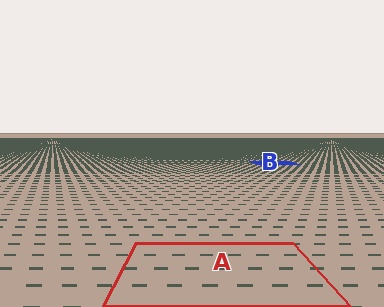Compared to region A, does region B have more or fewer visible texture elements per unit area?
Region B has more texture elements per unit area — they are packed more densely because it is farther away.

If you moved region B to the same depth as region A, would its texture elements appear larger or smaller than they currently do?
They would appear larger. At a closer depth, the same texture elements are projected at a bigger on-screen size.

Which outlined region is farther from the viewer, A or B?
Region B is farther from the viewer — the texture elements inside it appear smaller and more densely packed.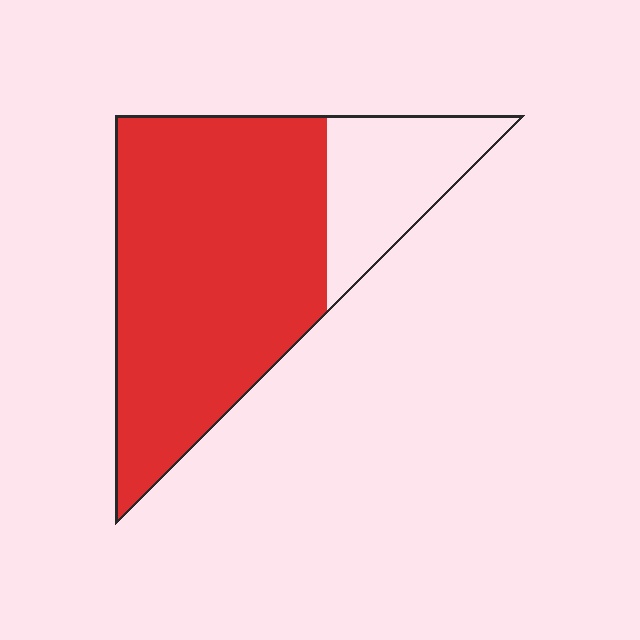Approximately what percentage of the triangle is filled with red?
Approximately 75%.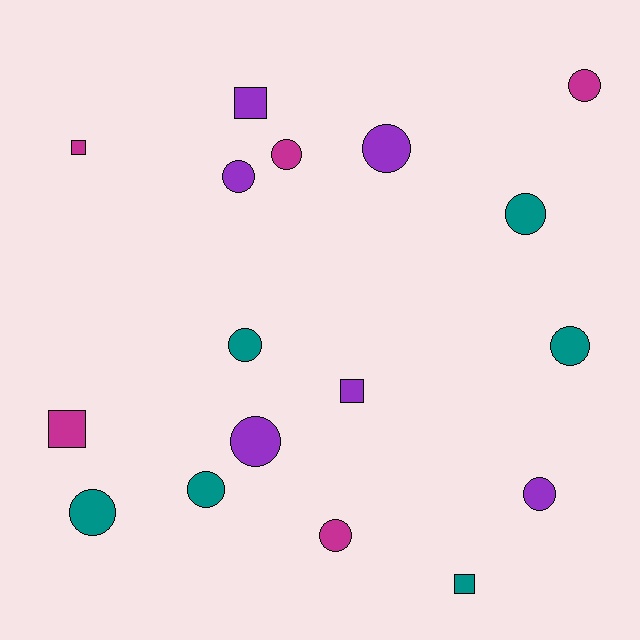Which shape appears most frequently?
Circle, with 12 objects.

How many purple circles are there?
There are 4 purple circles.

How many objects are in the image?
There are 17 objects.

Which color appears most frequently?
Teal, with 6 objects.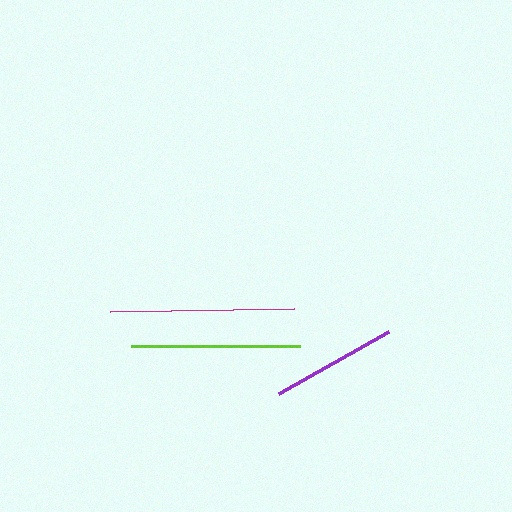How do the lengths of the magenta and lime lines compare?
The magenta and lime lines are approximately the same length.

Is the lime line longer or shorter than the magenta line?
The magenta line is longer than the lime line.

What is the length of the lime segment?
The lime segment is approximately 170 pixels long.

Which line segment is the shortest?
The purple line is the shortest at approximately 126 pixels.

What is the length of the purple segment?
The purple segment is approximately 126 pixels long.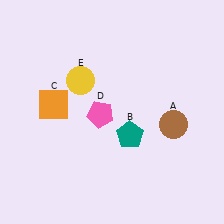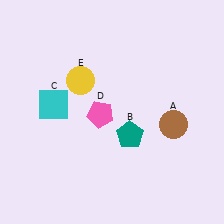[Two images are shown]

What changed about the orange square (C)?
In Image 1, C is orange. In Image 2, it changed to cyan.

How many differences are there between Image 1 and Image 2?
There is 1 difference between the two images.